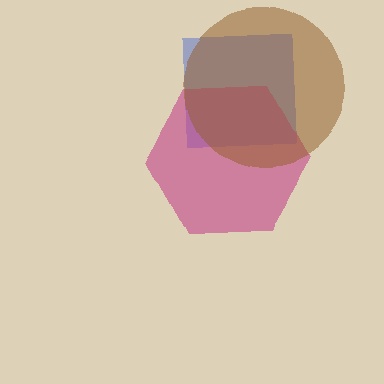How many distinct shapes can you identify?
There are 3 distinct shapes: a blue square, a magenta hexagon, a brown circle.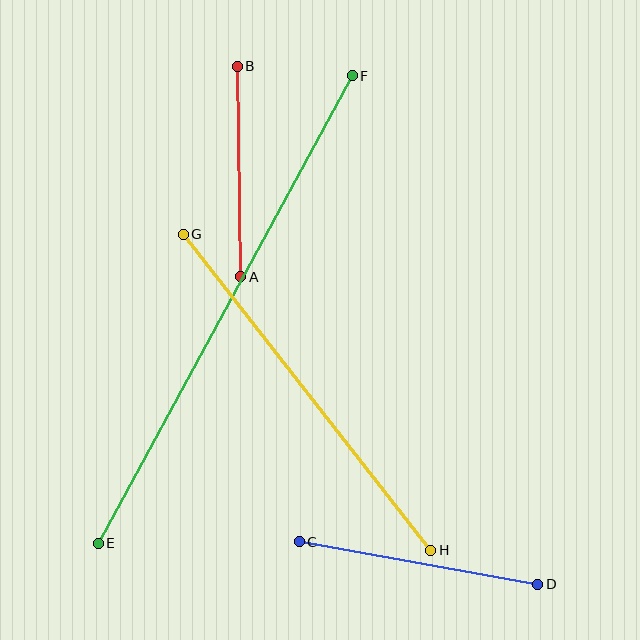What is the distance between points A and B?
The distance is approximately 210 pixels.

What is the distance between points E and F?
The distance is approximately 532 pixels.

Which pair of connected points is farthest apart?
Points E and F are farthest apart.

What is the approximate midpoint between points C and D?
The midpoint is at approximately (419, 563) pixels.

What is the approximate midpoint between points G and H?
The midpoint is at approximately (307, 392) pixels.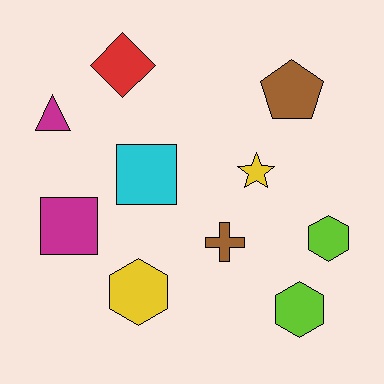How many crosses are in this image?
There is 1 cross.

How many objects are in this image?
There are 10 objects.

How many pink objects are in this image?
There are no pink objects.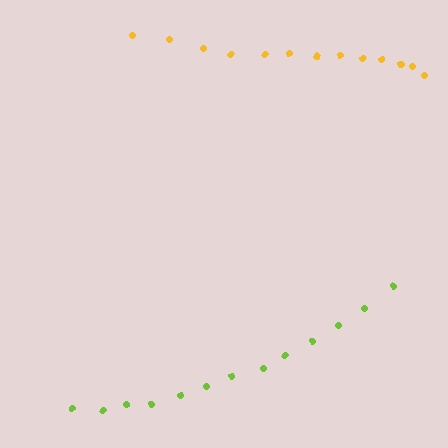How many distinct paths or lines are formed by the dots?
There are 2 distinct paths.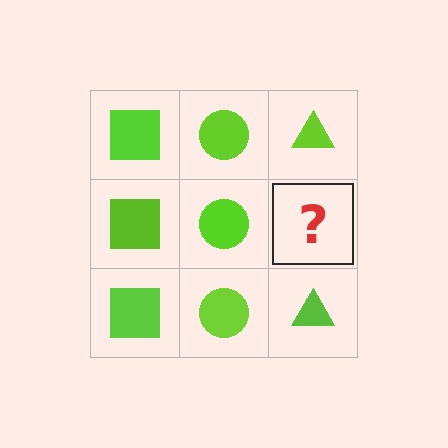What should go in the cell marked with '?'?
The missing cell should contain a lime triangle.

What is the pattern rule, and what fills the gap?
The rule is that each column has a consistent shape. The gap should be filled with a lime triangle.